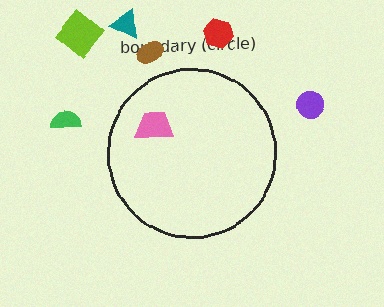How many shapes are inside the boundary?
1 inside, 6 outside.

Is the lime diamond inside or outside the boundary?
Outside.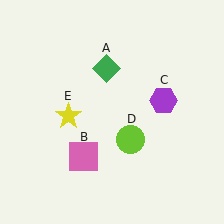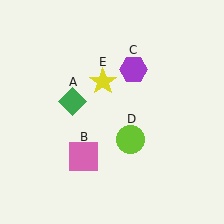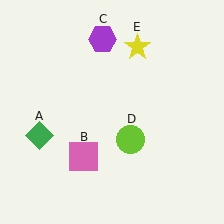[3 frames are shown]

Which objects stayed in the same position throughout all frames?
Pink square (object B) and lime circle (object D) remained stationary.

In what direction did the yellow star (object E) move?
The yellow star (object E) moved up and to the right.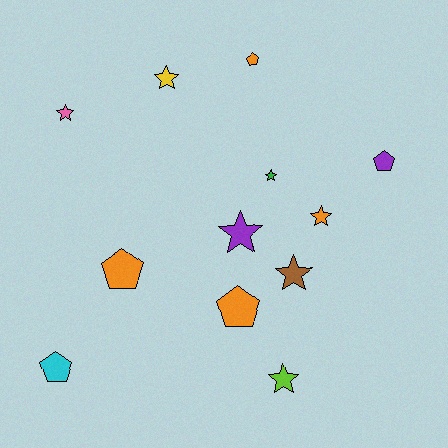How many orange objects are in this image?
There are 4 orange objects.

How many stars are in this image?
There are 7 stars.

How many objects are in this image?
There are 12 objects.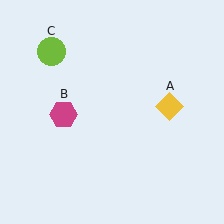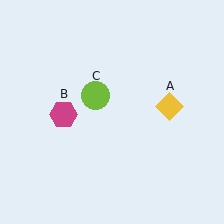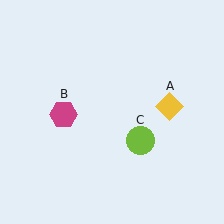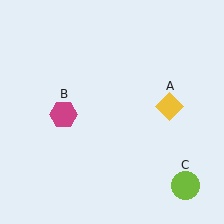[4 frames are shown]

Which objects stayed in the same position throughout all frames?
Yellow diamond (object A) and magenta hexagon (object B) remained stationary.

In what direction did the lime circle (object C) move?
The lime circle (object C) moved down and to the right.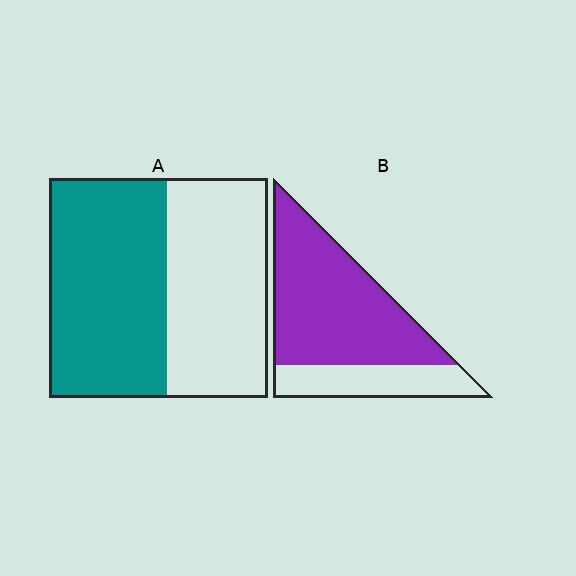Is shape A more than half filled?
Roughly half.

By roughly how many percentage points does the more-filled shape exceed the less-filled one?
By roughly 20 percentage points (B over A).